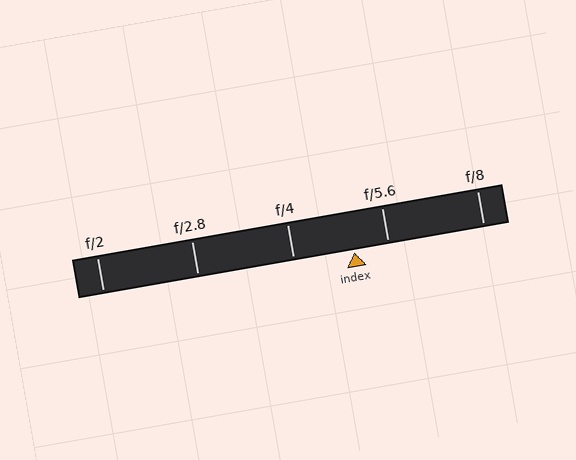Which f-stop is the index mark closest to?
The index mark is closest to f/5.6.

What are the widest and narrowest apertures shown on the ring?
The widest aperture shown is f/2 and the narrowest is f/8.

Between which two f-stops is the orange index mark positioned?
The index mark is between f/4 and f/5.6.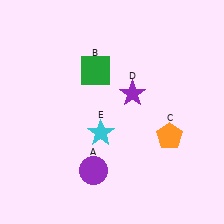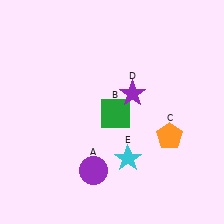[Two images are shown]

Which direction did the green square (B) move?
The green square (B) moved down.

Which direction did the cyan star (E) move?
The cyan star (E) moved right.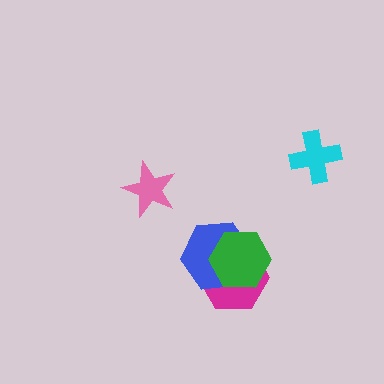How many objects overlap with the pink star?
0 objects overlap with the pink star.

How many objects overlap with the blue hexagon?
2 objects overlap with the blue hexagon.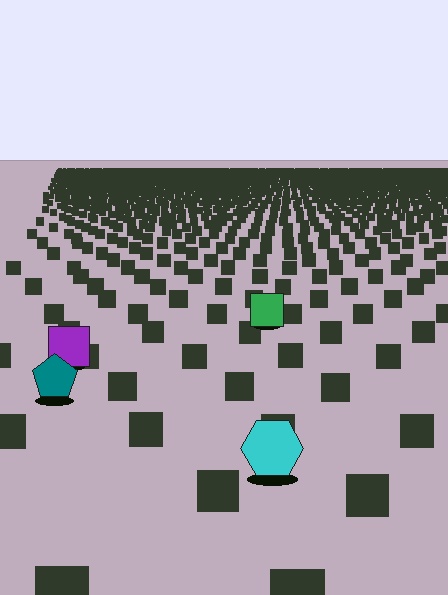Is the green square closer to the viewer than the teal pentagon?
No. The teal pentagon is closer — you can tell from the texture gradient: the ground texture is coarser near it.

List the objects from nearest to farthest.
From nearest to farthest: the cyan hexagon, the teal pentagon, the purple square, the green square.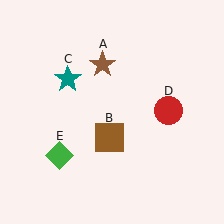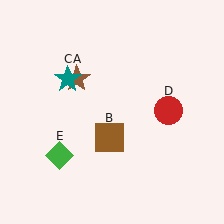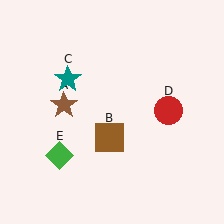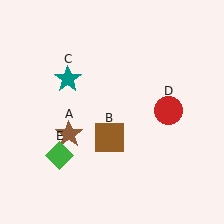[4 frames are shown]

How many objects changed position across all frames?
1 object changed position: brown star (object A).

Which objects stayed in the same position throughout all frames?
Brown square (object B) and teal star (object C) and red circle (object D) and green diamond (object E) remained stationary.